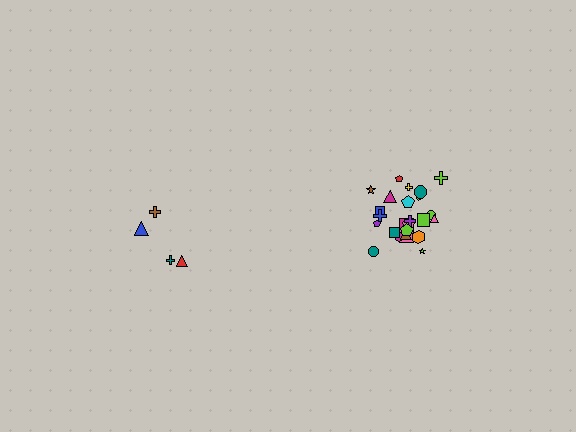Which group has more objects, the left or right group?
The right group.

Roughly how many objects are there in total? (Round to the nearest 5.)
Roughly 30 objects in total.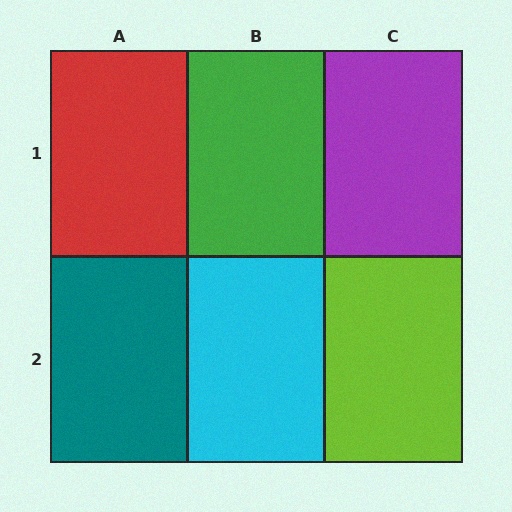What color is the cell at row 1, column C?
Purple.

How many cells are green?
1 cell is green.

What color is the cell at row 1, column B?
Green.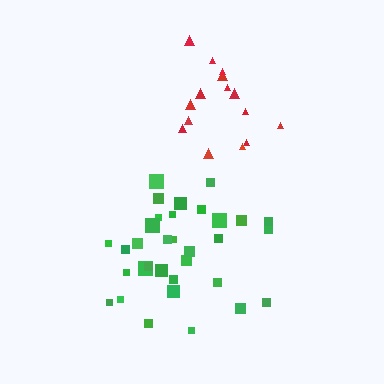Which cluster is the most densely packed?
Green.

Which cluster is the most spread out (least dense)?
Red.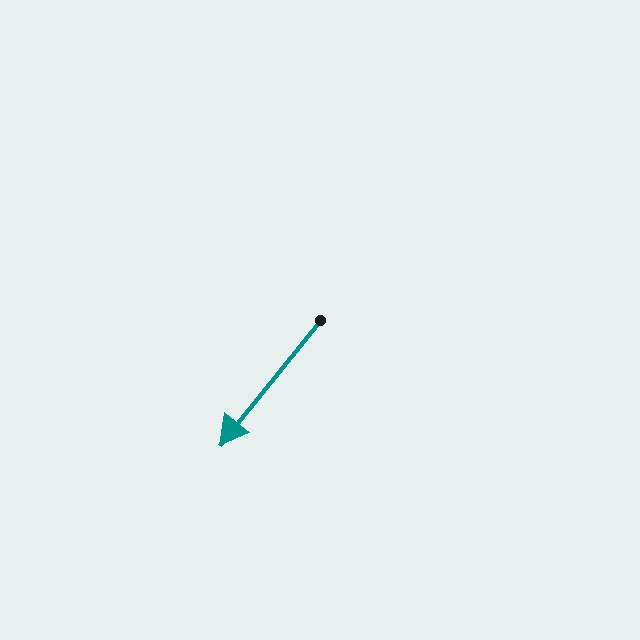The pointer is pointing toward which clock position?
Roughly 7 o'clock.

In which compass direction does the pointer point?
Southwest.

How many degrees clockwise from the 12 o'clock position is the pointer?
Approximately 219 degrees.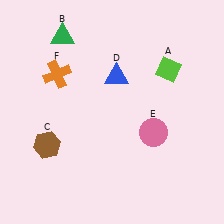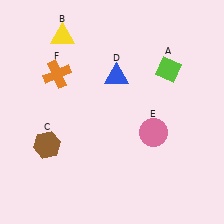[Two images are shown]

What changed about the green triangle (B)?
In Image 1, B is green. In Image 2, it changed to yellow.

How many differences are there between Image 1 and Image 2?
There is 1 difference between the two images.